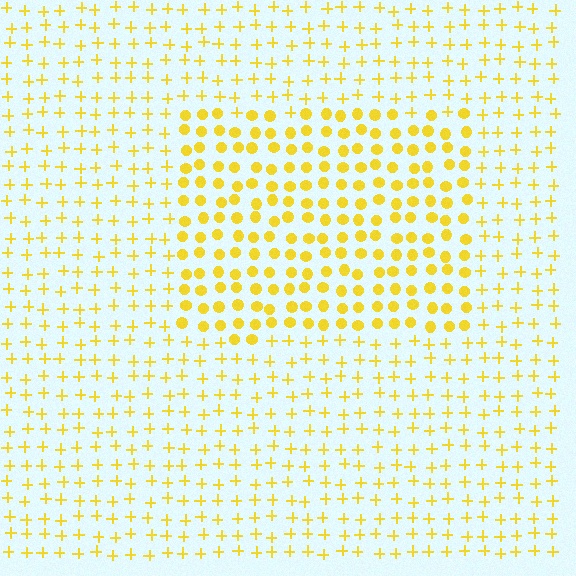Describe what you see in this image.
The image is filled with small yellow elements arranged in a uniform grid. A rectangle-shaped region contains circles, while the surrounding area contains plus signs. The boundary is defined purely by the change in element shape.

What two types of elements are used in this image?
The image uses circles inside the rectangle region and plus signs outside it.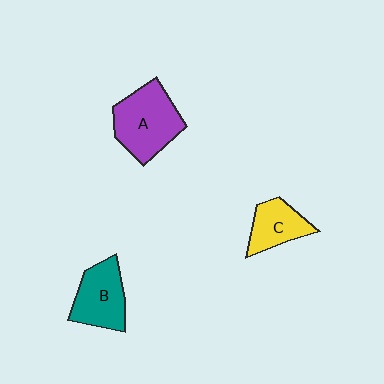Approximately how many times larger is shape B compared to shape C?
Approximately 1.3 times.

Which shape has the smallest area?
Shape C (yellow).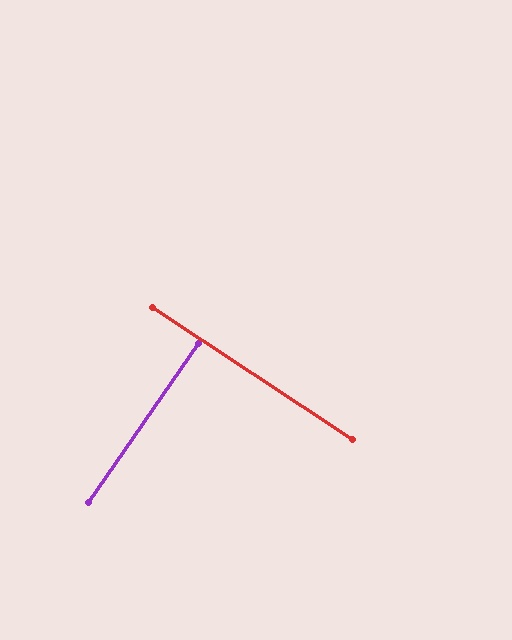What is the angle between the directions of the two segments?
Approximately 89 degrees.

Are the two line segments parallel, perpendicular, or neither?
Perpendicular — they meet at approximately 89°.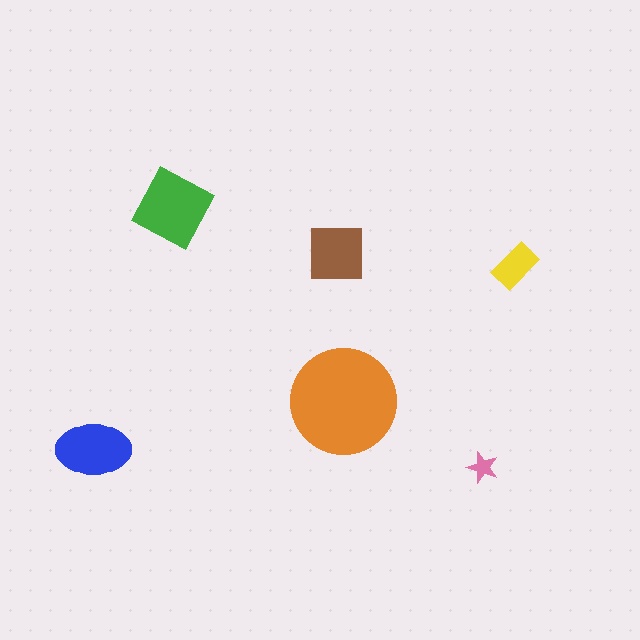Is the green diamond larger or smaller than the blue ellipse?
Larger.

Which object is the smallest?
The pink star.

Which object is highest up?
The green diamond is topmost.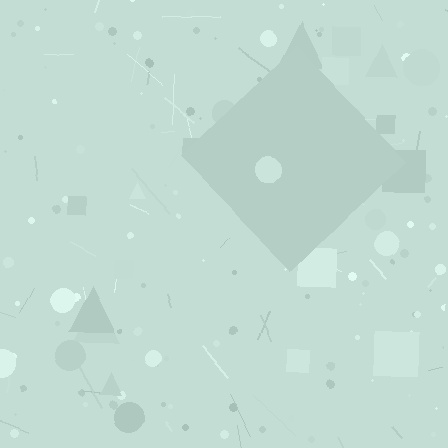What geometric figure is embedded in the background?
A diamond is embedded in the background.